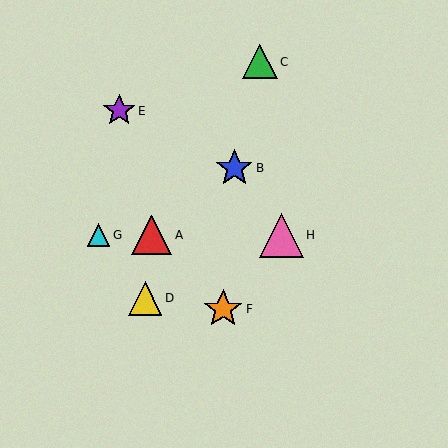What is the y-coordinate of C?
Object C is at y≈62.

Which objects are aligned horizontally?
Objects A, G, H are aligned horizontally.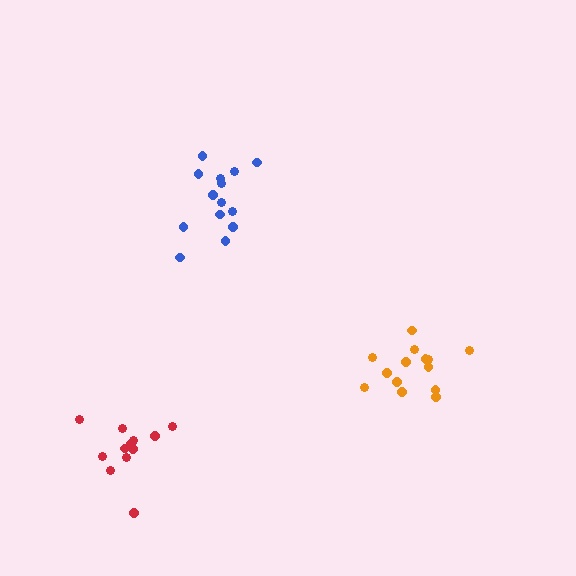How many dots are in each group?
Group 1: 14 dots, Group 2: 14 dots, Group 3: 12 dots (40 total).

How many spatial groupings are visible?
There are 3 spatial groupings.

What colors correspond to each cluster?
The clusters are colored: orange, blue, red.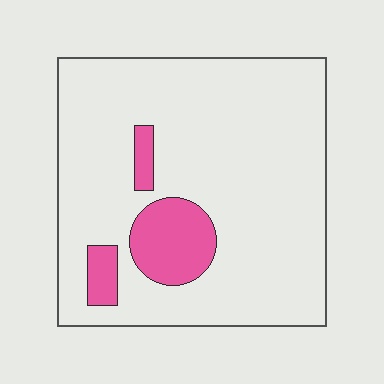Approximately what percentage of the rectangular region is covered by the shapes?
Approximately 15%.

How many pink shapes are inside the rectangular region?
3.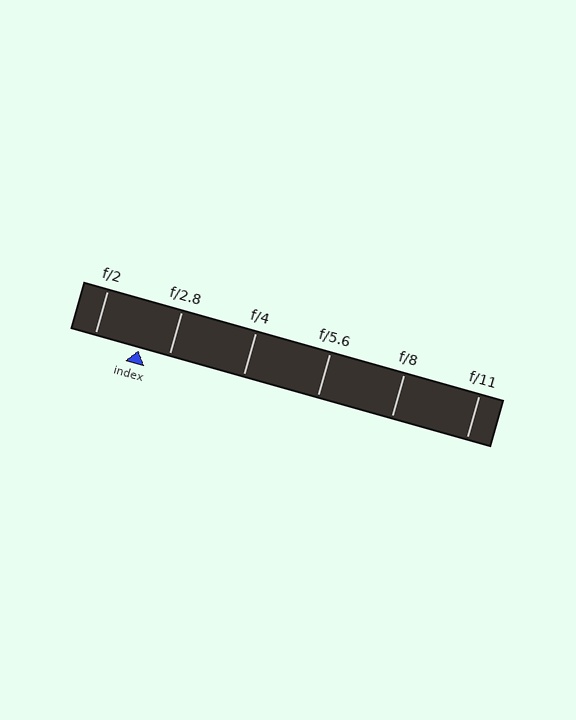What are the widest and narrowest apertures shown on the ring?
The widest aperture shown is f/2 and the narrowest is f/11.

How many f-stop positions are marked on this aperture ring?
There are 6 f-stop positions marked.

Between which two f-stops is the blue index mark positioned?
The index mark is between f/2 and f/2.8.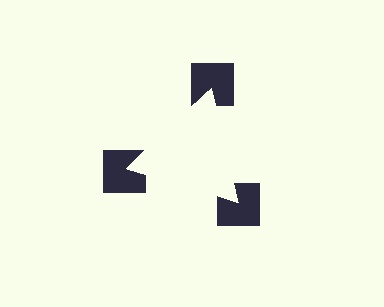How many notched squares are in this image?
There are 3 — one at each vertex of the illusory triangle.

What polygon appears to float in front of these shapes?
An illusory triangle — its edges are inferred from the aligned wedge cuts in the notched squares, not physically drawn.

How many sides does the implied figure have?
3 sides.